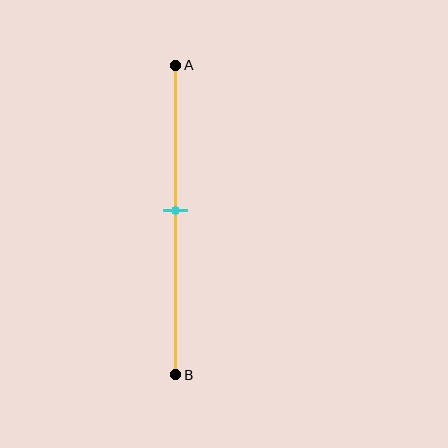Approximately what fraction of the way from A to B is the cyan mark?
The cyan mark is approximately 45% of the way from A to B.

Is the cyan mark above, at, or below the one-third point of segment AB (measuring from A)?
The cyan mark is below the one-third point of segment AB.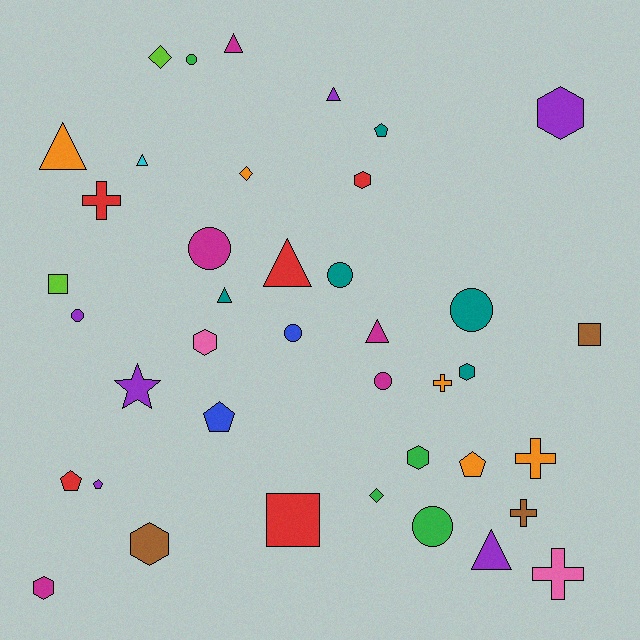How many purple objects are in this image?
There are 6 purple objects.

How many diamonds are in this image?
There are 3 diamonds.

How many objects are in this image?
There are 40 objects.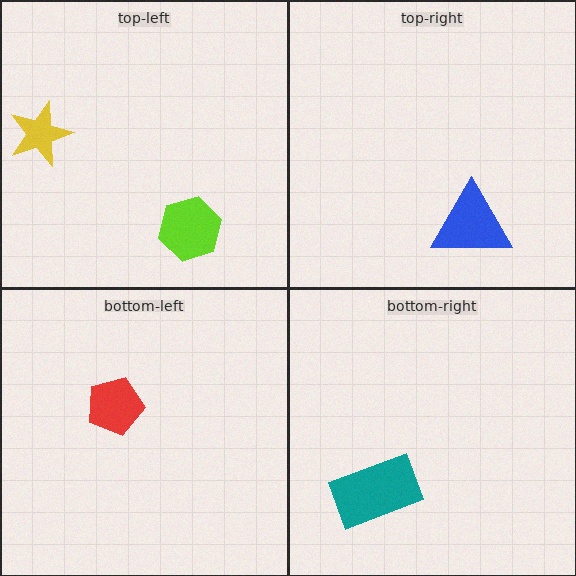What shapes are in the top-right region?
The blue triangle.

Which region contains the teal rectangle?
The bottom-right region.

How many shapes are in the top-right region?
1.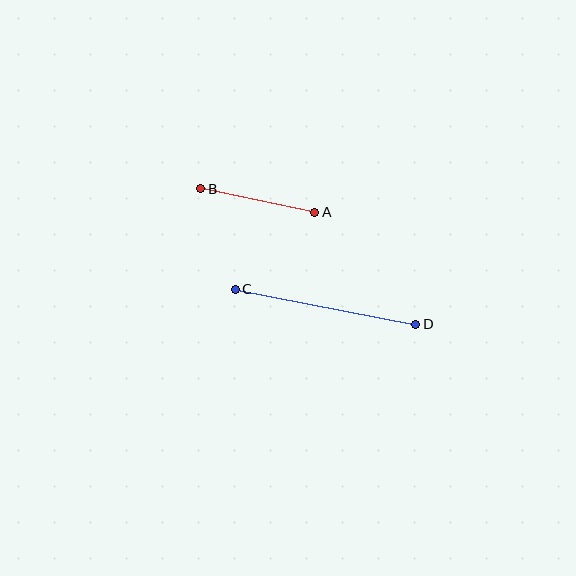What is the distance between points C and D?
The distance is approximately 184 pixels.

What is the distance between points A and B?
The distance is approximately 116 pixels.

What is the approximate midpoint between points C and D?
The midpoint is at approximately (326, 307) pixels.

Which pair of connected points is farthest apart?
Points C and D are farthest apart.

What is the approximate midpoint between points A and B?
The midpoint is at approximately (258, 201) pixels.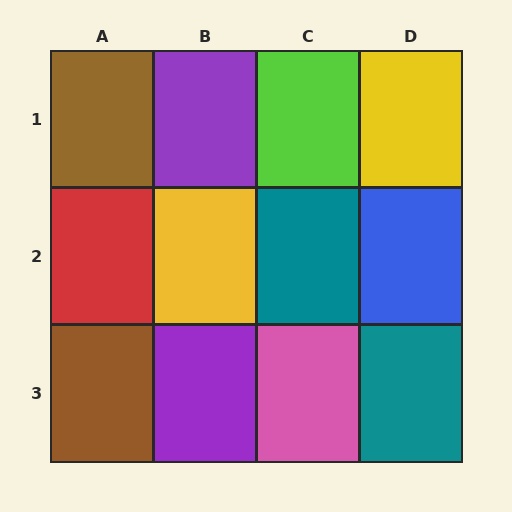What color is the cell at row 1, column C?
Lime.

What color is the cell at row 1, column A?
Brown.